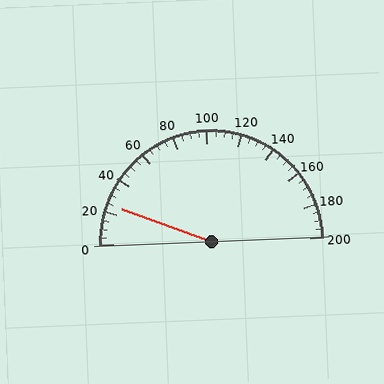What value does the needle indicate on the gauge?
The needle indicates approximately 25.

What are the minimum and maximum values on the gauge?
The gauge ranges from 0 to 200.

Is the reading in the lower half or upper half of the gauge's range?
The reading is in the lower half of the range (0 to 200).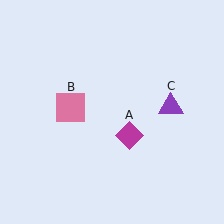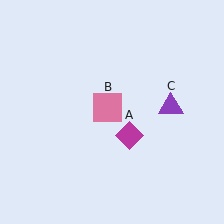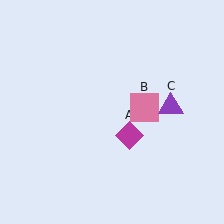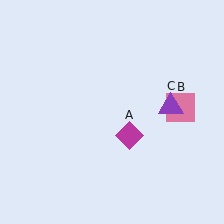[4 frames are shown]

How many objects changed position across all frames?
1 object changed position: pink square (object B).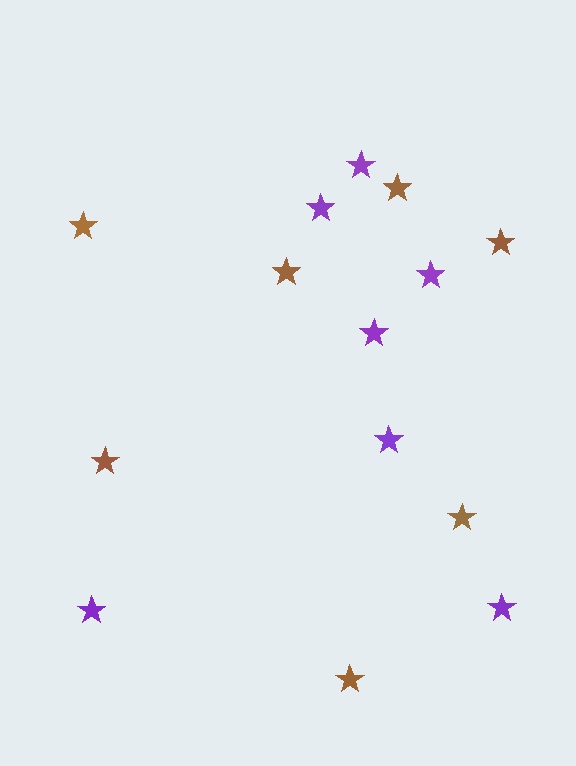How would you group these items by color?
There are 2 groups: one group of brown stars (7) and one group of purple stars (7).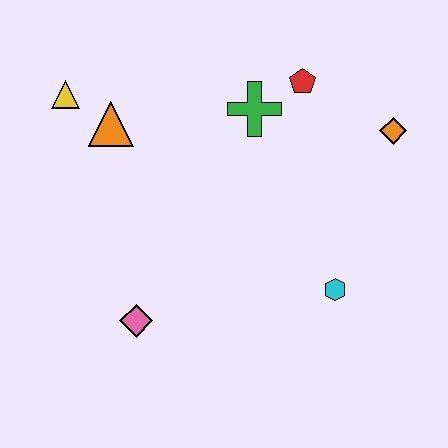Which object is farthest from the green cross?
The pink diamond is farthest from the green cross.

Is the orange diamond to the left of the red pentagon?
No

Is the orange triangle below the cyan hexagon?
No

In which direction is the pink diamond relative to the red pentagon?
The pink diamond is below the red pentagon.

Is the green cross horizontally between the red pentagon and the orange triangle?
Yes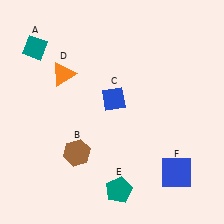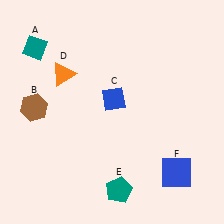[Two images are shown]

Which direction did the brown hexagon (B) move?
The brown hexagon (B) moved up.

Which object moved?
The brown hexagon (B) moved up.